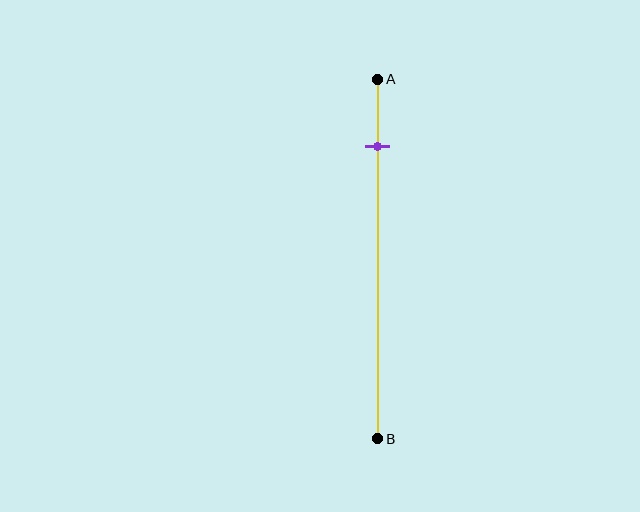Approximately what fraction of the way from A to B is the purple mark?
The purple mark is approximately 20% of the way from A to B.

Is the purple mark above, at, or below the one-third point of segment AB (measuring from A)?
The purple mark is above the one-third point of segment AB.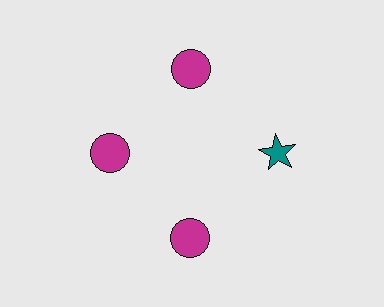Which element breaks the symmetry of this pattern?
The teal star at roughly the 3 o'clock position breaks the symmetry. All other shapes are magenta circles.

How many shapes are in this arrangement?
There are 4 shapes arranged in a ring pattern.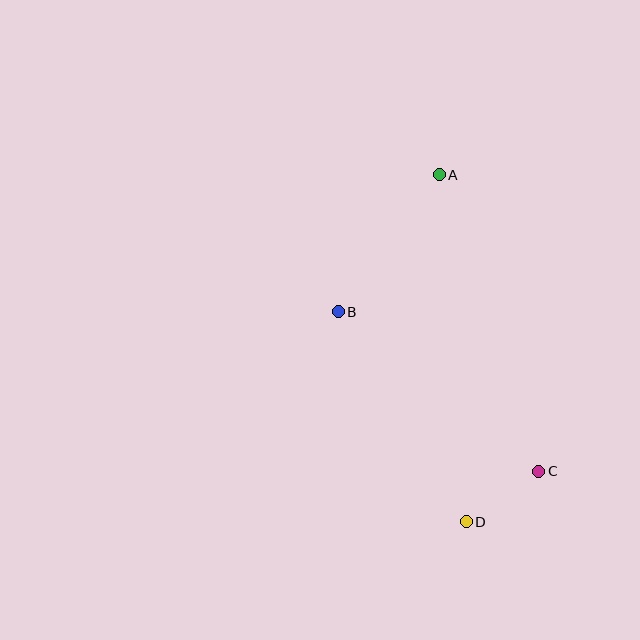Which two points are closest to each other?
Points C and D are closest to each other.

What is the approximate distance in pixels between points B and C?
The distance between B and C is approximately 256 pixels.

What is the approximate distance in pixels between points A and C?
The distance between A and C is approximately 313 pixels.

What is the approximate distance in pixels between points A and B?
The distance between A and B is approximately 170 pixels.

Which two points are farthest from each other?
Points A and D are farthest from each other.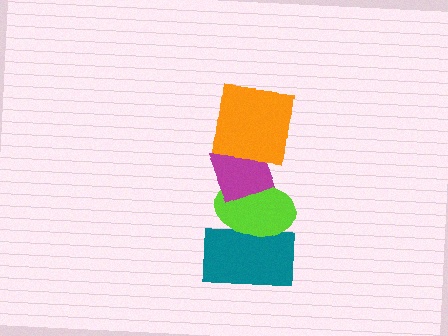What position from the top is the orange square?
The orange square is 1st from the top.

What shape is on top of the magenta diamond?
The orange square is on top of the magenta diamond.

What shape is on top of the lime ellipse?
The magenta diamond is on top of the lime ellipse.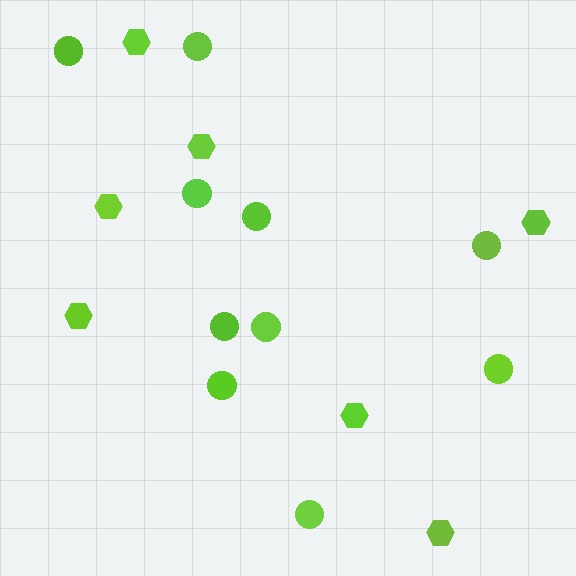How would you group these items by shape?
There are 2 groups: one group of hexagons (7) and one group of circles (10).